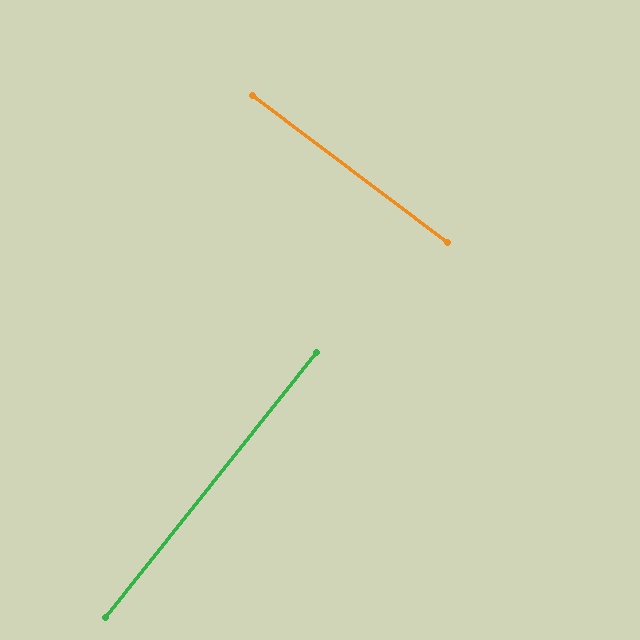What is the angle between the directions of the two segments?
Approximately 89 degrees.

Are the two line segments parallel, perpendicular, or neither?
Perpendicular — they meet at approximately 89°.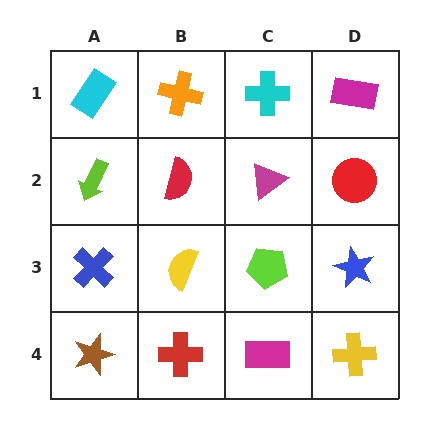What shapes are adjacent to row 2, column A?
A cyan rectangle (row 1, column A), a blue cross (row 3, column A), a red semicircle (row 2, column B).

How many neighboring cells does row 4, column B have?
3.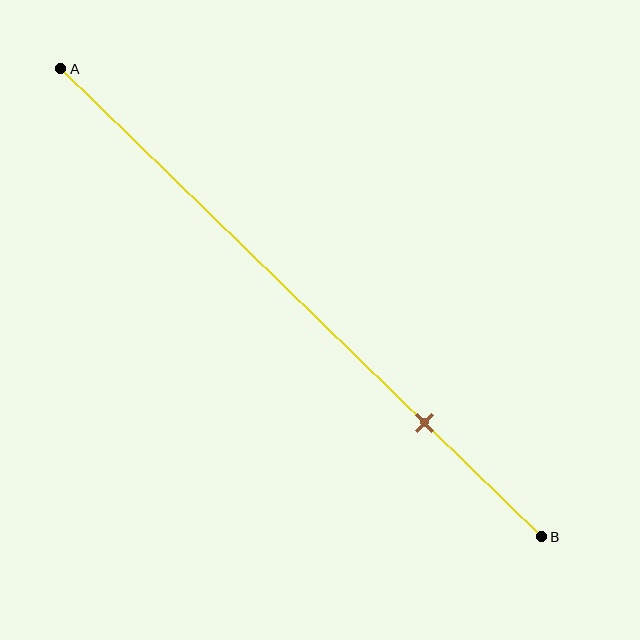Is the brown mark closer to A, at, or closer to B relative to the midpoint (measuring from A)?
The brown mark is closer to point B than the midpoint of segment AB.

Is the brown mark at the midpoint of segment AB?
No, the mark is at about 75% from A, not at the 50% midpoint.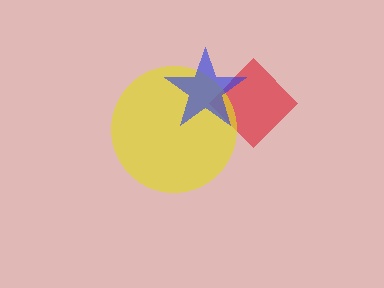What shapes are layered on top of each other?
The layered shapes are: a red diamond, a yellow circle, a blue star.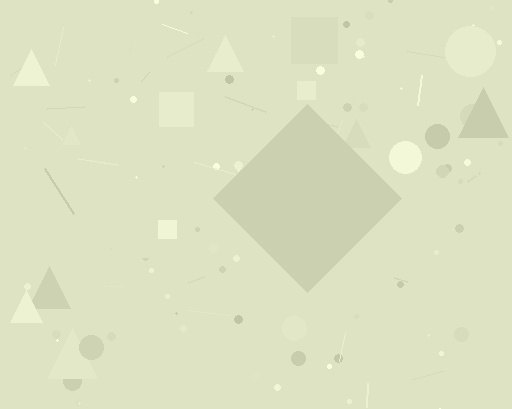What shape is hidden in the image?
A diamond is hidden in the image.